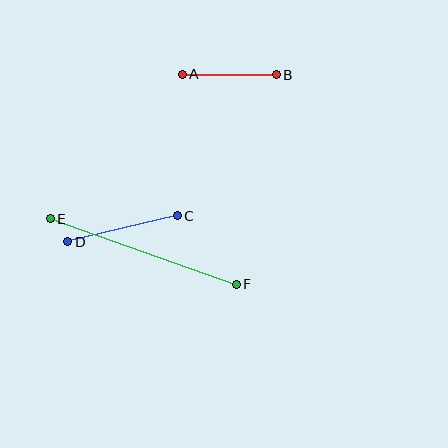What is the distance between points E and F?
The distance is approximately 197 pixels.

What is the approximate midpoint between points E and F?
The midpoint is at approximately (143, 251) pixels.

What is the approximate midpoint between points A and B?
The midpoint is at approximately (229, 74) pixels.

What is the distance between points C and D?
The distance is approximately 113 pixels.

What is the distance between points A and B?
The distance is approximately 94 pixels.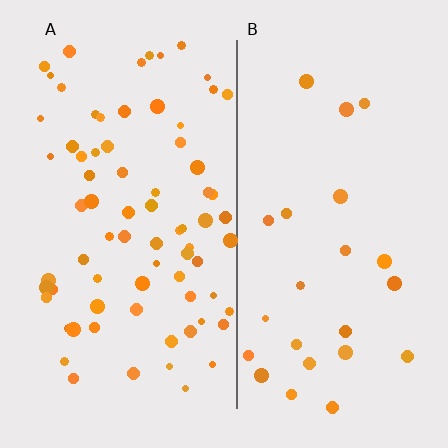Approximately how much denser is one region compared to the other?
Approximately 2.9× — region A over region B.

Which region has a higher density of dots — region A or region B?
A (the left).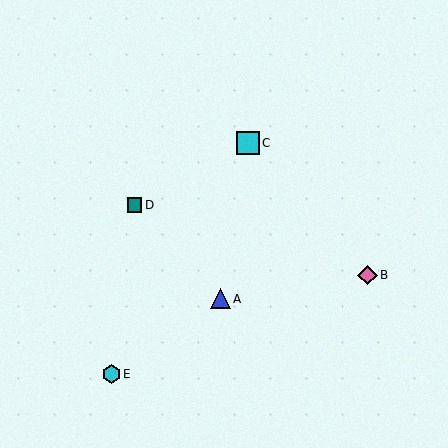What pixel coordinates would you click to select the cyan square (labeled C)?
Click at (248, 143) to select the cyan square C.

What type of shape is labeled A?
Shape A is a blue triangle.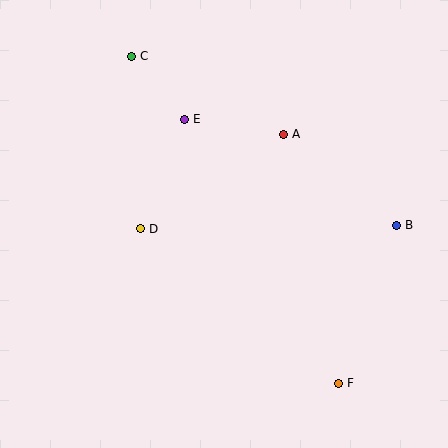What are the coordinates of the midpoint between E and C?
The midpoint between E and C is at (158, 88).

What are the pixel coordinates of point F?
Point F is at (338, 383).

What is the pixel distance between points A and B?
The distance between A and B is 145 pixels.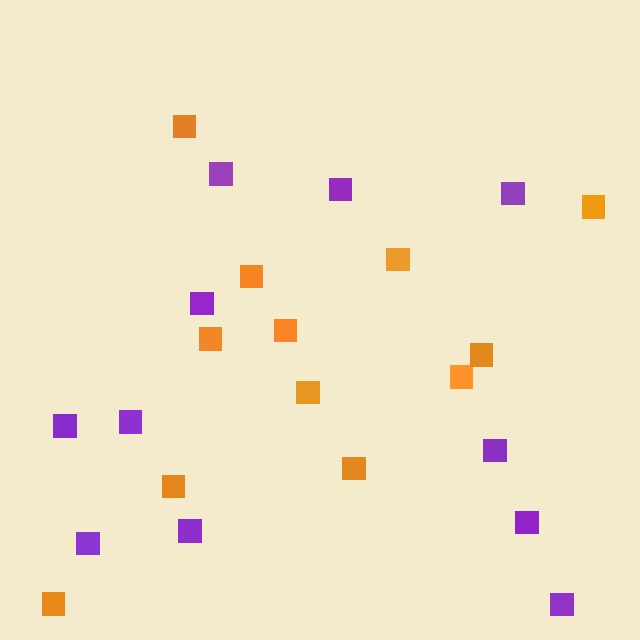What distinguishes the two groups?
There are 2 groups: one group of orange squares (12) and one group of purple squares (11).